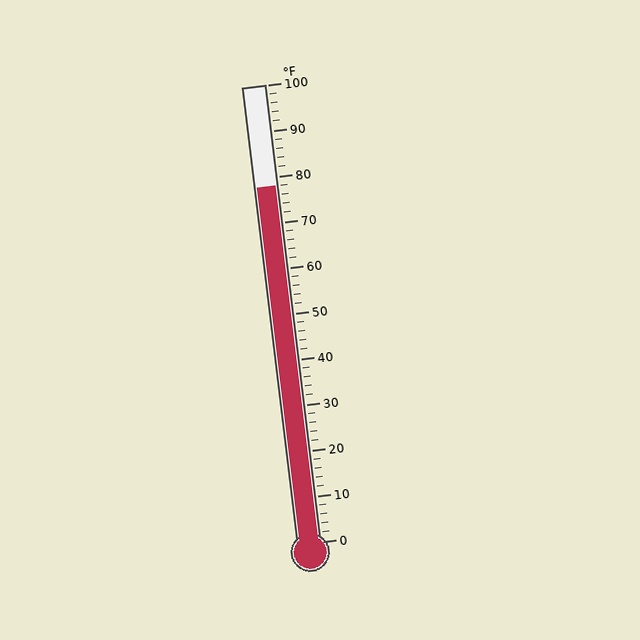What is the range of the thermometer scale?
The thermometer scale ranges from 0°F to 100°F.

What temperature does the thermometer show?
The thermometer shows approximately 78°F.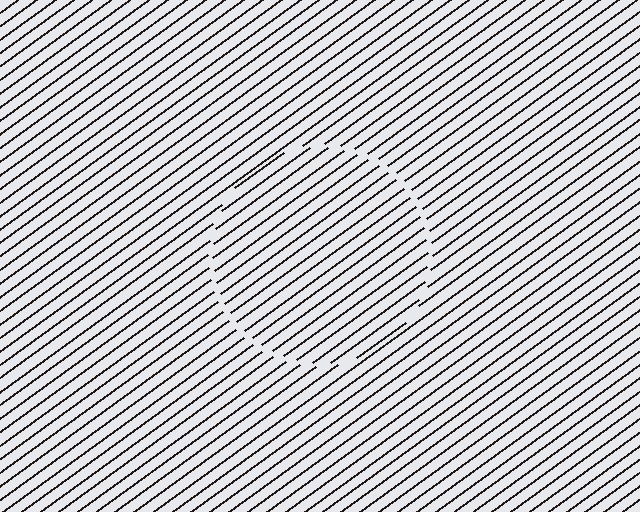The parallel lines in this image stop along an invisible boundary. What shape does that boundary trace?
An illusory circle. The interior of the shape contains the same grating, shifted by half a period — the contour is defined by the phase discontinuity where line-ends from the inner and outer gratings abut.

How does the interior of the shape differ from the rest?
The interior of the shape contains the same grating, shifted by half a period — the contour is defined by the phase discontinuity where line-ends from the inner and outer gratings abut.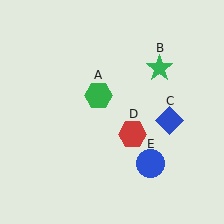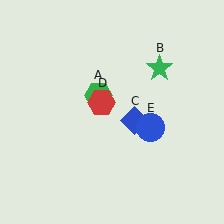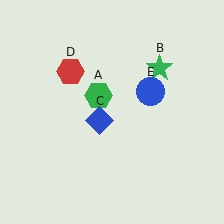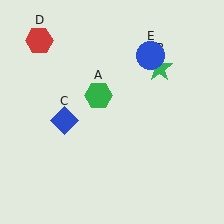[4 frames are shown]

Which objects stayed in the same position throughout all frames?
Green hexagon (object A) and green star (object B) remained stationary.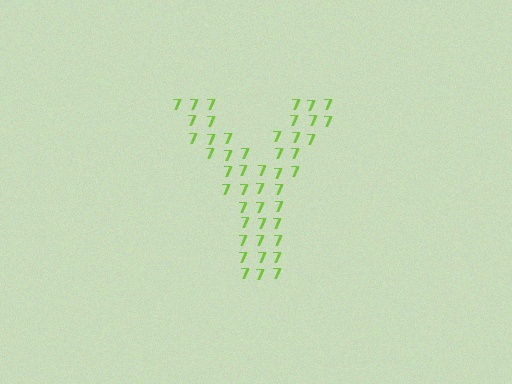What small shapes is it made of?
It is made of small digit 7's.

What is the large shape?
The large shape is the letter Y.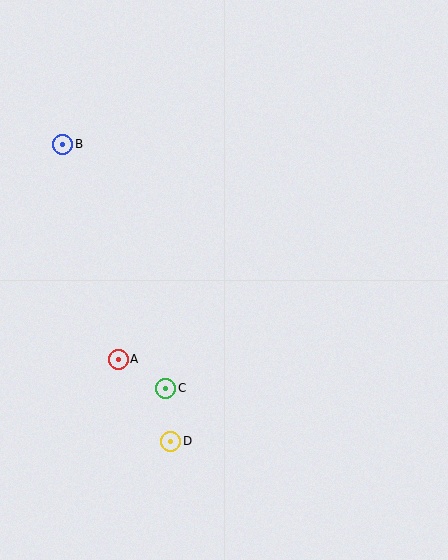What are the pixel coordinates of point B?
Point B is at (63, 144).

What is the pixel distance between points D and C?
The distance between D and C is 53 pixels.